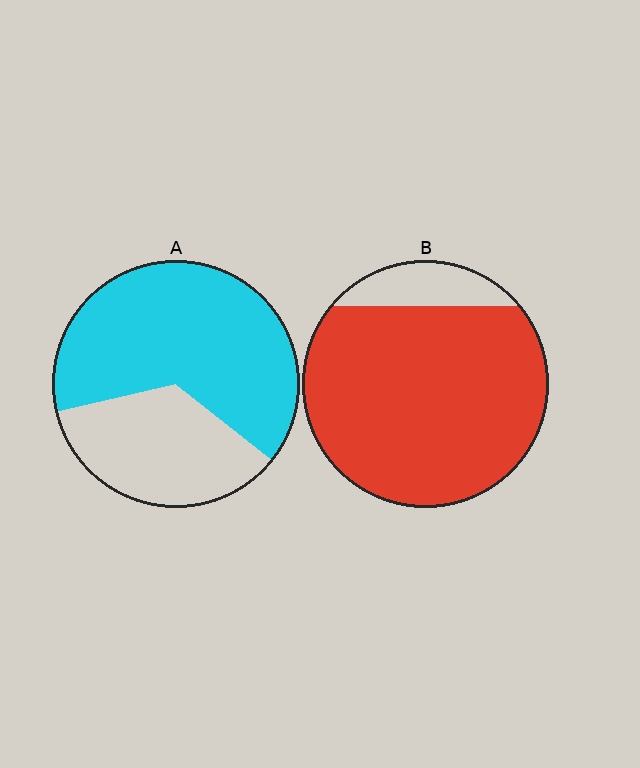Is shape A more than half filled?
Yes.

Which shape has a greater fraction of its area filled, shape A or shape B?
Shape B.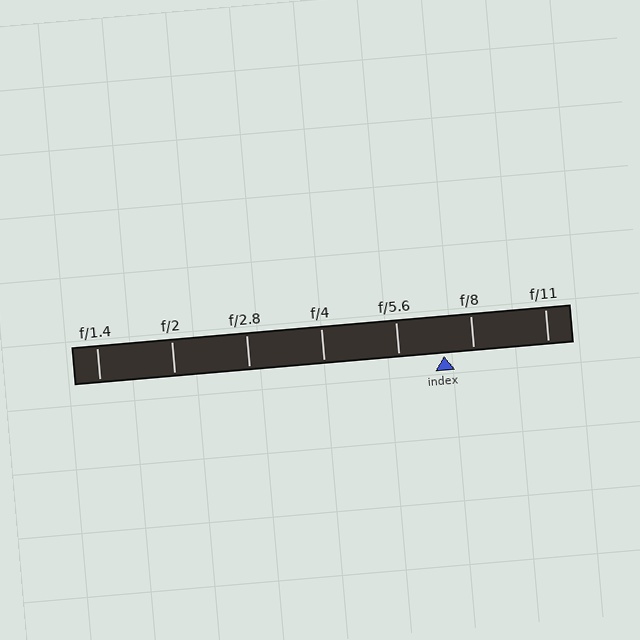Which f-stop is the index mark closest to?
The index mark is closest to f/8.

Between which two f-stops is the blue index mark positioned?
The index mark is between f/5.6 and f/8.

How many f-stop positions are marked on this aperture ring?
There are 7 f-stop positions marked.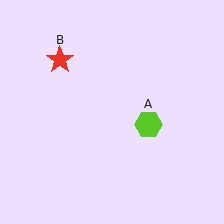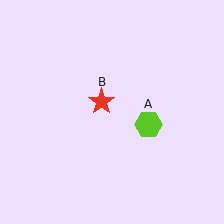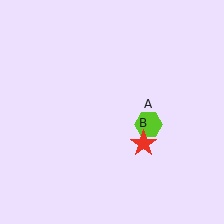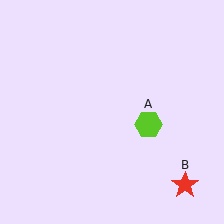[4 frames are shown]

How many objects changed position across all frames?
1 object changed position: red star (object B).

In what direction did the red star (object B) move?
The red star (object B) moved down and to the right.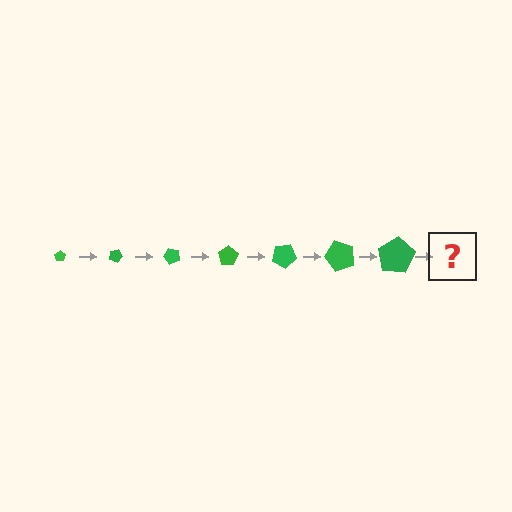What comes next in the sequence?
The next element should be a pentagon, larger than the previous one and rotated 175 degrees from the start.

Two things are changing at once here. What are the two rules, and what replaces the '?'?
The two rules are that the pentagon grows larger each step and it rotates 25 degrees each step. The '?' should be a pentagon, larger than the previous one and rotated 175 degrees from the start.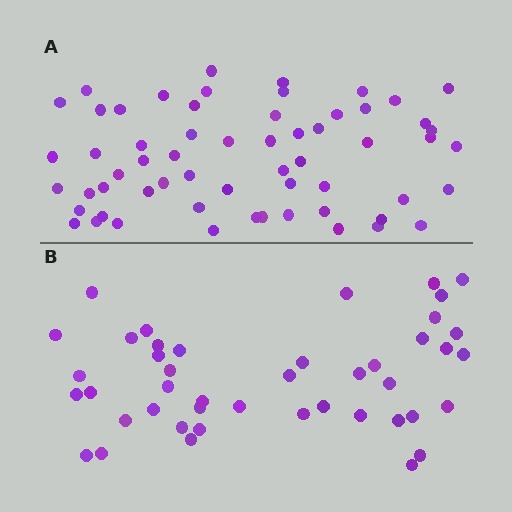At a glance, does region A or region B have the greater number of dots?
Region A (the top region) has more dots.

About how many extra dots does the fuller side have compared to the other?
Region A has approximately 15 more dots than region B.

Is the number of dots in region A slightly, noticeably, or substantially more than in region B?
Region A has noticeably more, but not dramatically so. The ratio is roughly 1.4 to 1.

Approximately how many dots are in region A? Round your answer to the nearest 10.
About 60 dots.